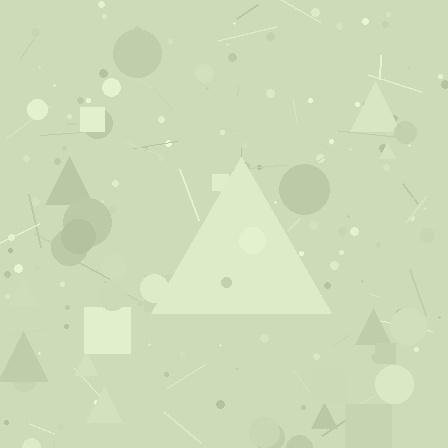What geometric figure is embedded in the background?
A triangle is embedded in the background.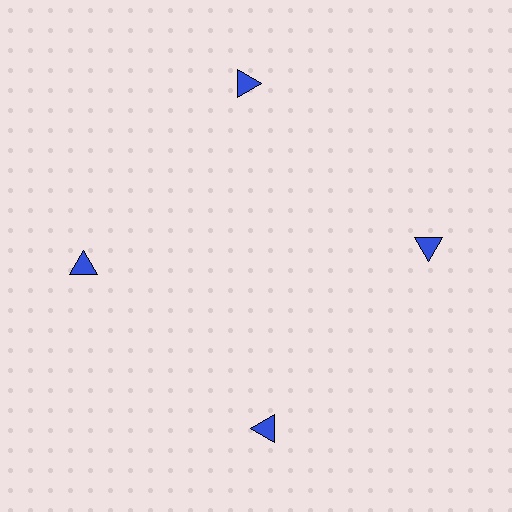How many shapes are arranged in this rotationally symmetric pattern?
There are 4 shapes, arranged in 4 groups of 1.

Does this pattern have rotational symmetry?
Yes, this pattern has 4-fold rotational symmetry. It looks the same after rotating 90 degrees around the center.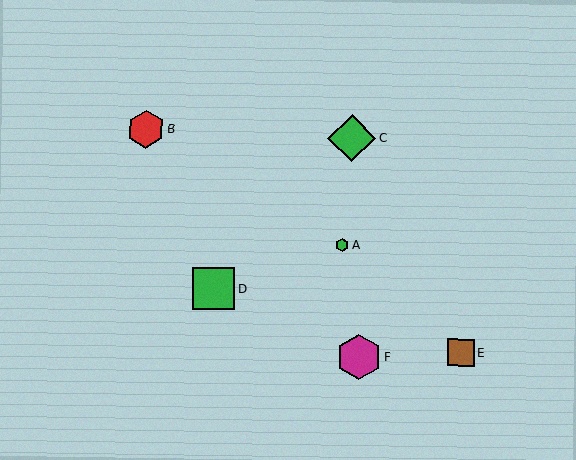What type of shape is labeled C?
Shape C is a green diamond.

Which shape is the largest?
The green diamond (labeled C) is the largest.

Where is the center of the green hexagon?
The center of the green hexagon is at (342, 245).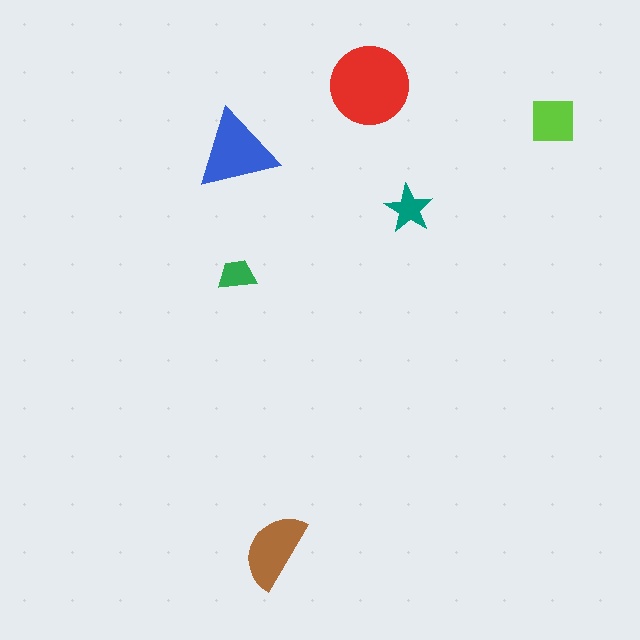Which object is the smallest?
The green trapezoid.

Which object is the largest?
The red circle.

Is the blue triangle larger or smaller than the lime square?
Larger.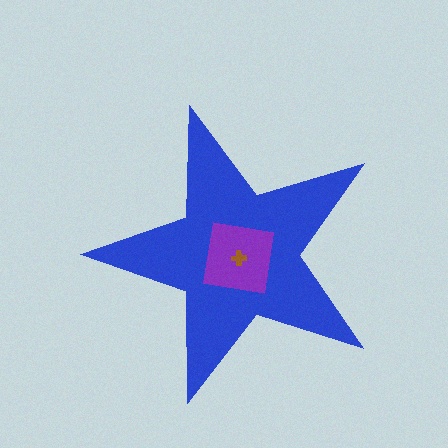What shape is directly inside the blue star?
The purple square.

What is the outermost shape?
The blue star.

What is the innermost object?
The brown cross.